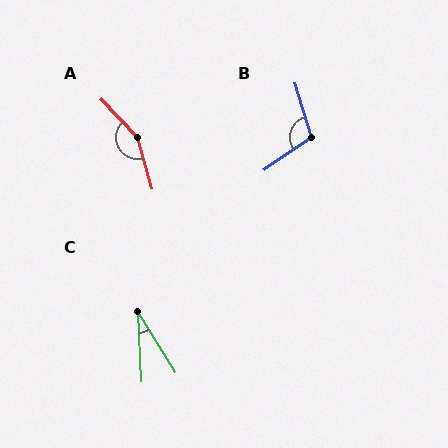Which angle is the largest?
A, at approximately 152 degrees.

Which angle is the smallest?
C, at approximately 29 degrees.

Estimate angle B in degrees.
Approximately 107 degrees.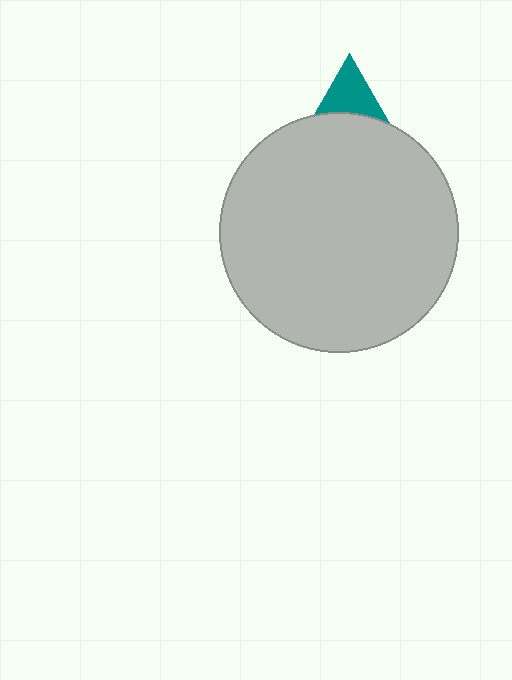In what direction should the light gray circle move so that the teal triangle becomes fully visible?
The light gray circle should move down. That is the shortest direction to clear the overlap and leave the teal triangle fully visible.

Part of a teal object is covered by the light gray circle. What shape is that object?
It is a triangle.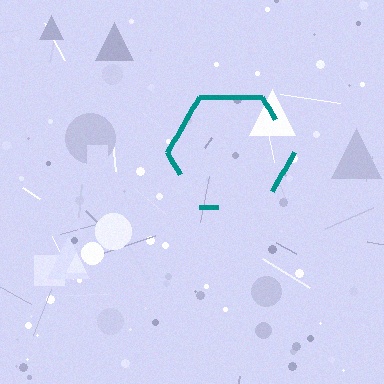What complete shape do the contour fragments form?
The contour fragments form a hexagon.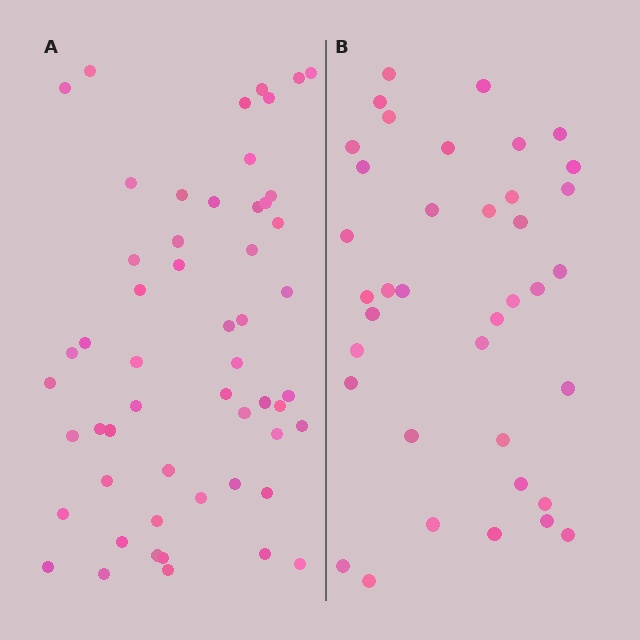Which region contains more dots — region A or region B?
Region A (the left region) has more dots.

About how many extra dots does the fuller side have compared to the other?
Region A has approximately 15 more dots than region B.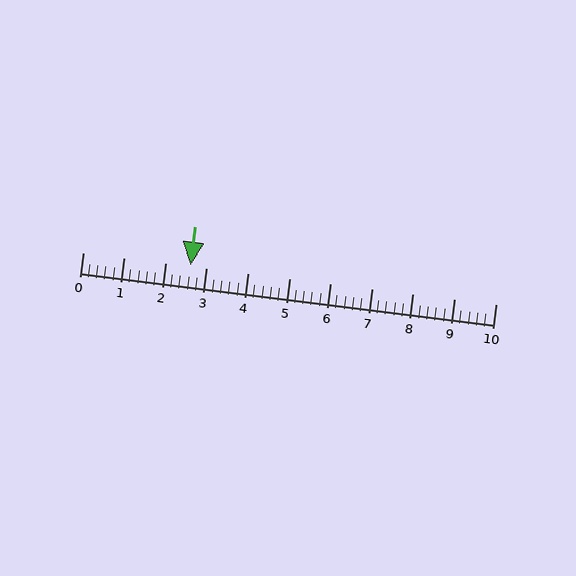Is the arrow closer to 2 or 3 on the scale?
The arrow is closer to 3.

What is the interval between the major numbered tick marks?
The major tick marks are spaced 1 units apart.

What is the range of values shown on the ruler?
The ruler shows values from 0 to 10.